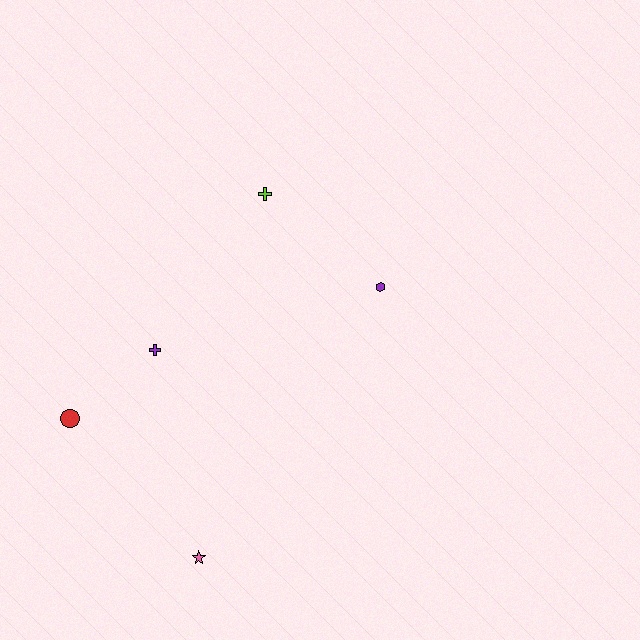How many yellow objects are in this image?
There are no yellow objects.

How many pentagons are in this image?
There are no pentagons.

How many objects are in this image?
There are 5 objects.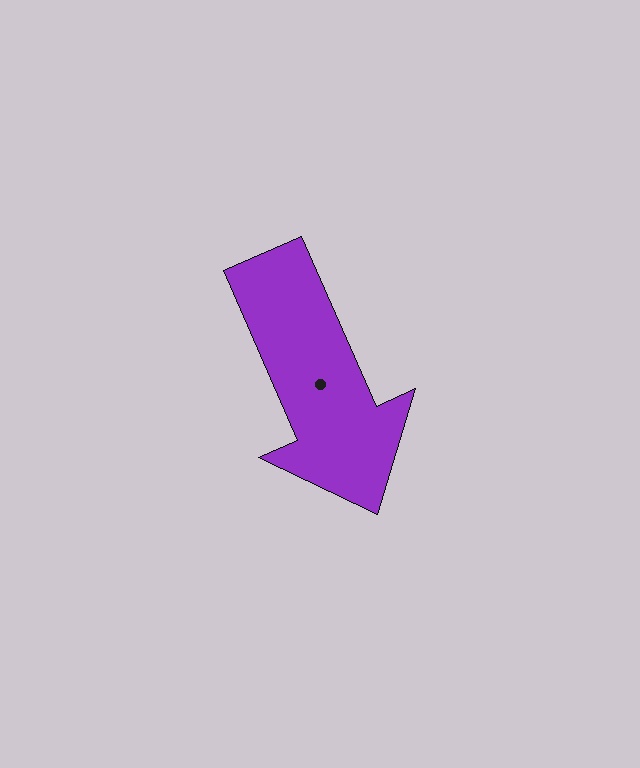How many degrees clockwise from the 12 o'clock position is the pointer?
Approximately 156 degrees.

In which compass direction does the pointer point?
Southeast.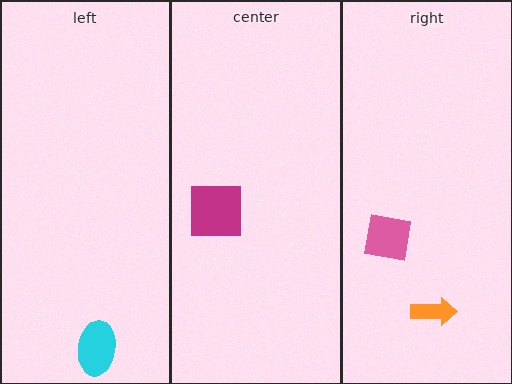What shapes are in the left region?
The cyan ellipse.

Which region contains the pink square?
The right region.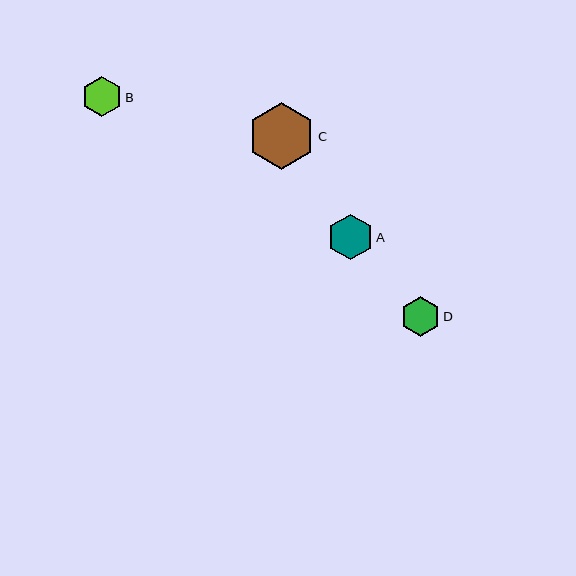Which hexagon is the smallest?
Hexagon D is the smallest with a size of approximately 40 pixels.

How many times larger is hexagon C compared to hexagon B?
Hexagon C is approximately 1.7 times the size of hexagon B.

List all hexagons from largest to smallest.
From largest to smallest: C, A, B, D.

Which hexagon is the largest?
Hexagon C is the largest with a size of approximately 67 pixels.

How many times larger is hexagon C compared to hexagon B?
Hexagon C is approximately 1.7 times the size of hexagon B.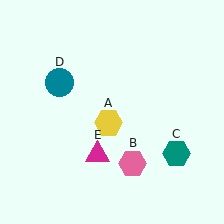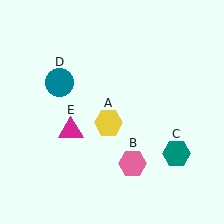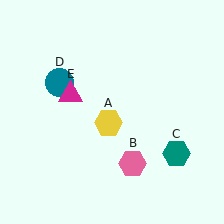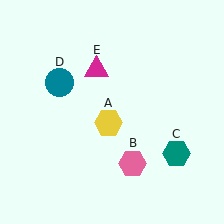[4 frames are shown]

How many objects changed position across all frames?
1 object changed position: magenta triangle (object E).